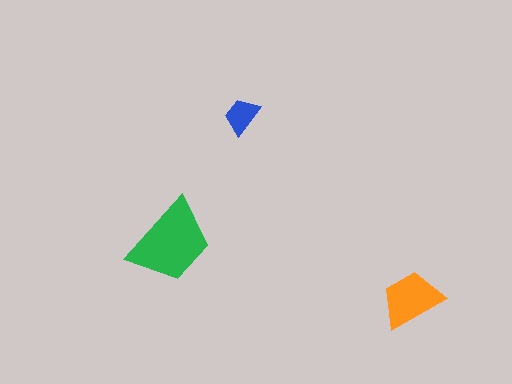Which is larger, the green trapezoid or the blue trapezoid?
The green one.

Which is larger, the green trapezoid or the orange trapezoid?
The green one.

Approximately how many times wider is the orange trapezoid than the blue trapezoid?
About 1.5 times wider.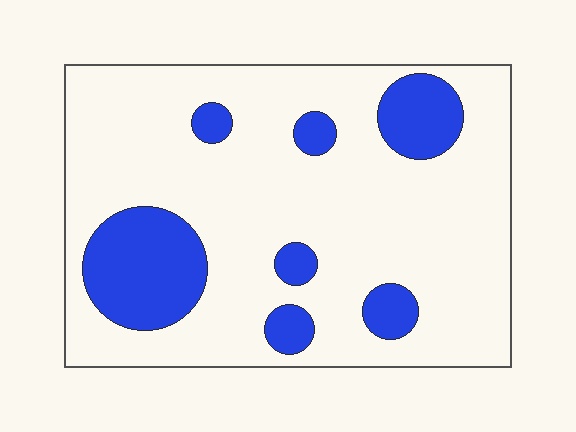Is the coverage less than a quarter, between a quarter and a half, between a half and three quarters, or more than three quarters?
Less than a quarter.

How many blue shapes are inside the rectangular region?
7.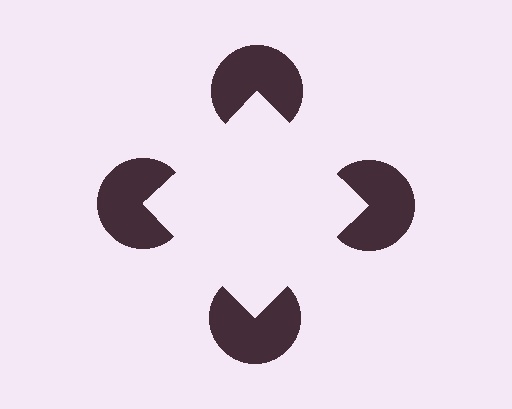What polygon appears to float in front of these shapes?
An illusory square — its edges are inferred from the aligned wedge cuts in the pac-man discs, not physically drawn.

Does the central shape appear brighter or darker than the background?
It typically appears slightly brighter than the background, even though no actual brightness change is drawn.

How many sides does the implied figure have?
4 sides.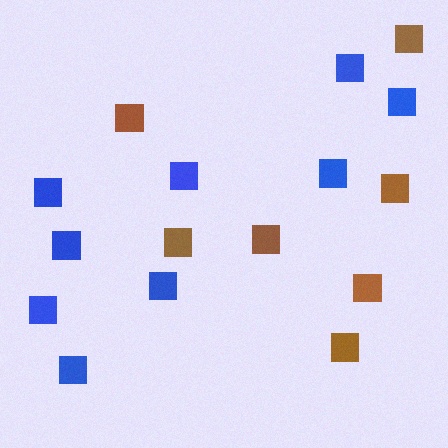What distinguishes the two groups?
There are 2 groups: one group of brown squares (7) and one group of blue squares (9).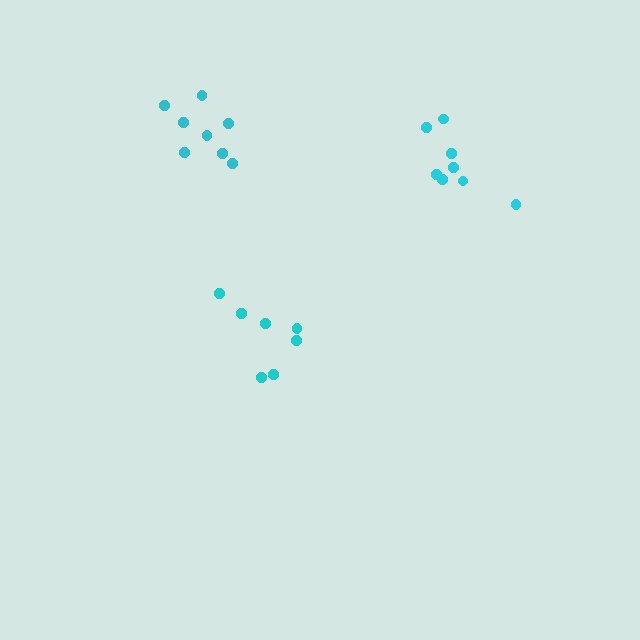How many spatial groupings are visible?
There are 3 spatial groupings.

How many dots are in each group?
Group 1: 7 dots, Group 2: 8 dots, Group 3: 8 dots (23 total).